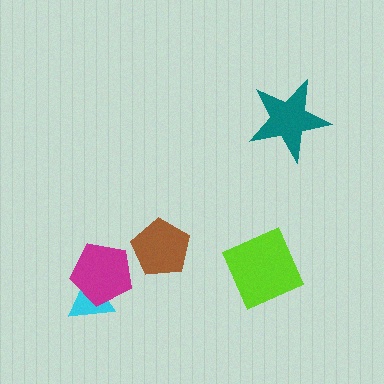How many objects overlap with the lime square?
0 objects overlap with the lime square.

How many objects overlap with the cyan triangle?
1 object overlaps with the cyan triangle.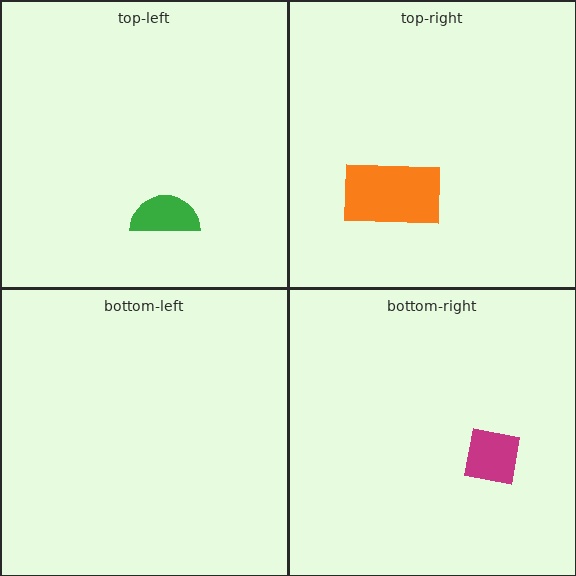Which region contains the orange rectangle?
The top-right region.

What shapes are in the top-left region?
The green semicircle.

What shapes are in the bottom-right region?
The magenta square.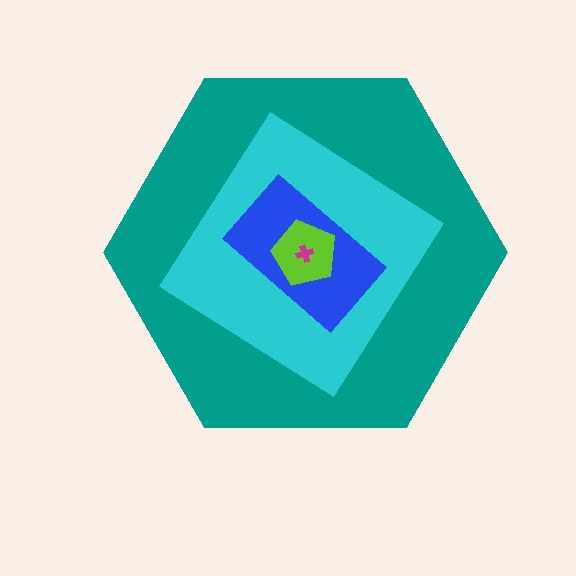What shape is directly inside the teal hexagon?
The cyan diamond.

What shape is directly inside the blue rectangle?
The lime pentagon.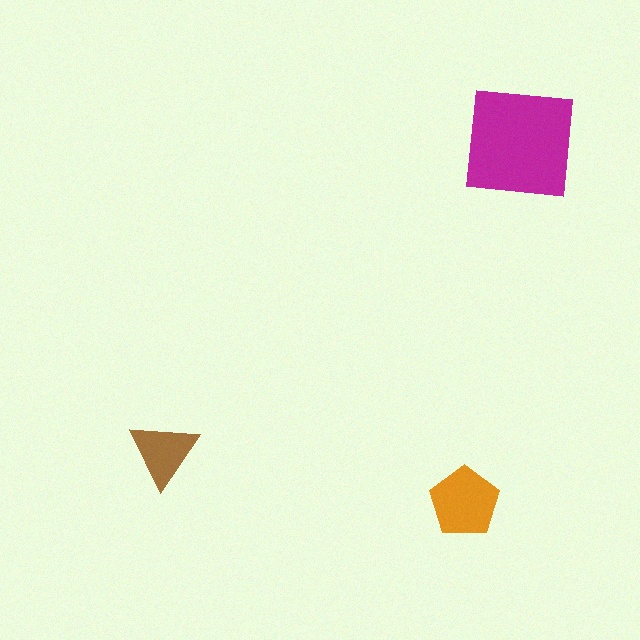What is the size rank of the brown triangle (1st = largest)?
3rd.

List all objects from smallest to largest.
The brown triangle, the orange pentagon, the magenta square.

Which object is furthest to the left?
The brown triangle is leftmost.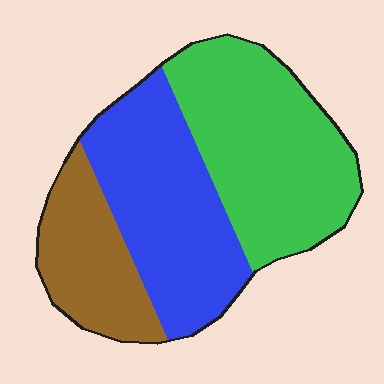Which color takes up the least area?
Brown, at roughly 20%.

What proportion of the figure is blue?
Blue covers 37% of the figure.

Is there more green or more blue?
Green.